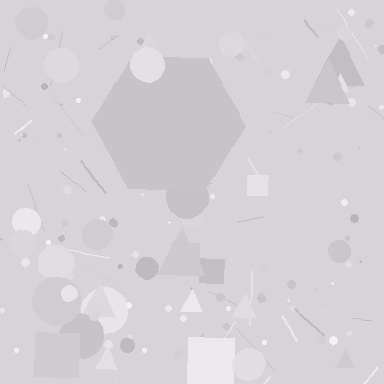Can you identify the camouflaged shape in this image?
The camouflaged shape is a hexagon.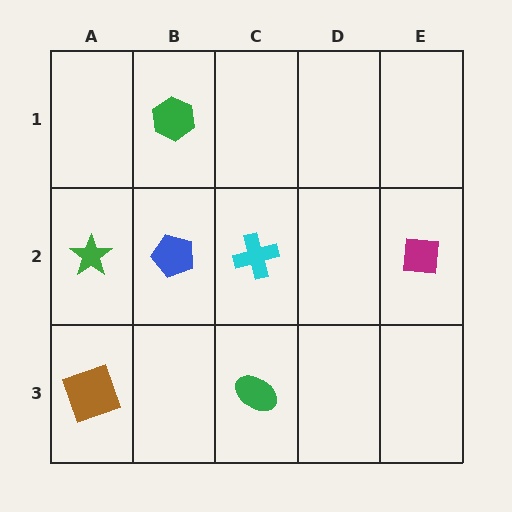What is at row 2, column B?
A blue pentagon.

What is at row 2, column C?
A cyan cross.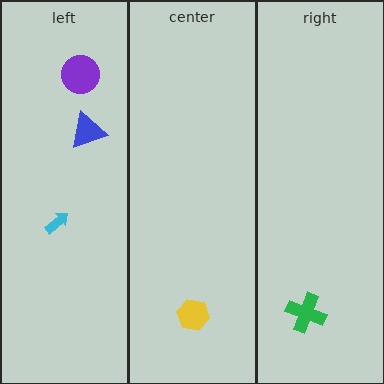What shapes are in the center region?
The yellow hexagon.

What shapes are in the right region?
The green cross.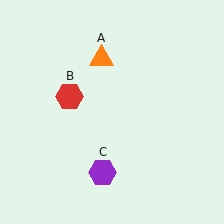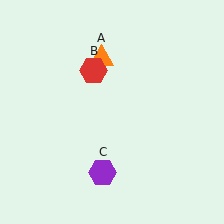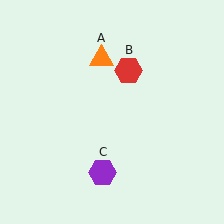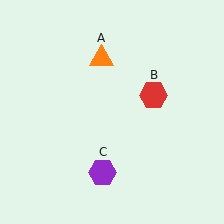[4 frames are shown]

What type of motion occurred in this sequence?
The red hexagon (object B) rotated clockwise around the center of the scene.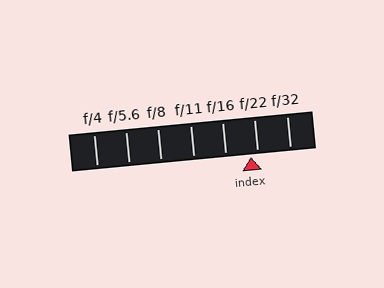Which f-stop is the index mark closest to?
The index mark is closest to f/22.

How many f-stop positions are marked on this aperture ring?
There are 7 f-stop positions marked.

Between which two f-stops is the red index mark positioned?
The index mark is between f/16 and f/22.